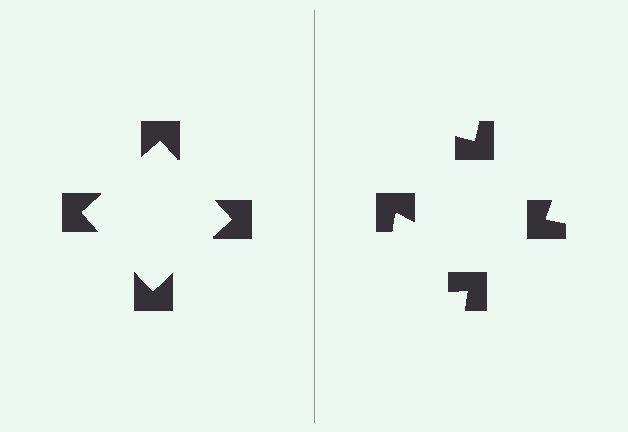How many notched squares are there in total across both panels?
8 — 4 on each side.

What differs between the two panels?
The notched squares are positioned identically on both sides; only the wedge orientations differ. On the left they align to a square; on the right they are misaligned.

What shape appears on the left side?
An illusory square.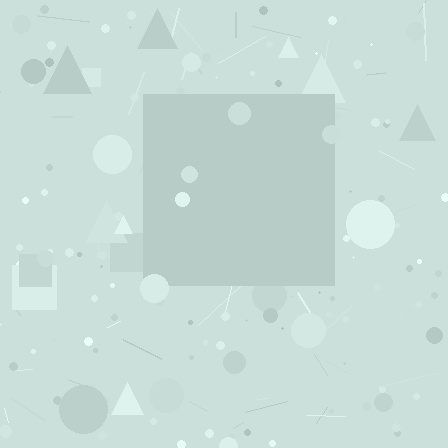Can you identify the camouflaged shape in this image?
The camouflaged shape is a square.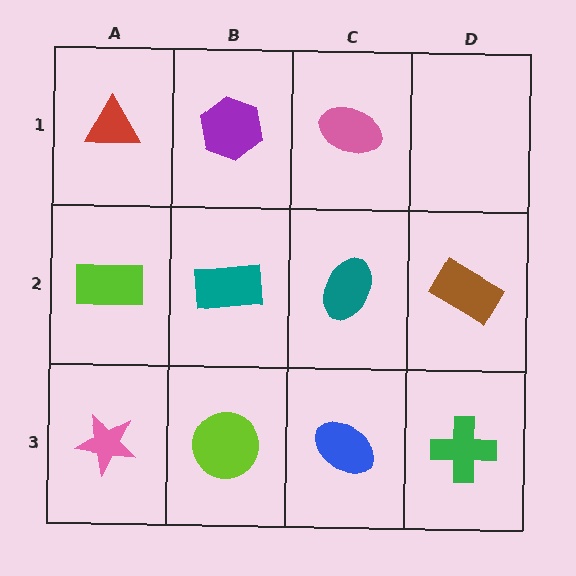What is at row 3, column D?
A green cross.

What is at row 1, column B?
A purple hexagon.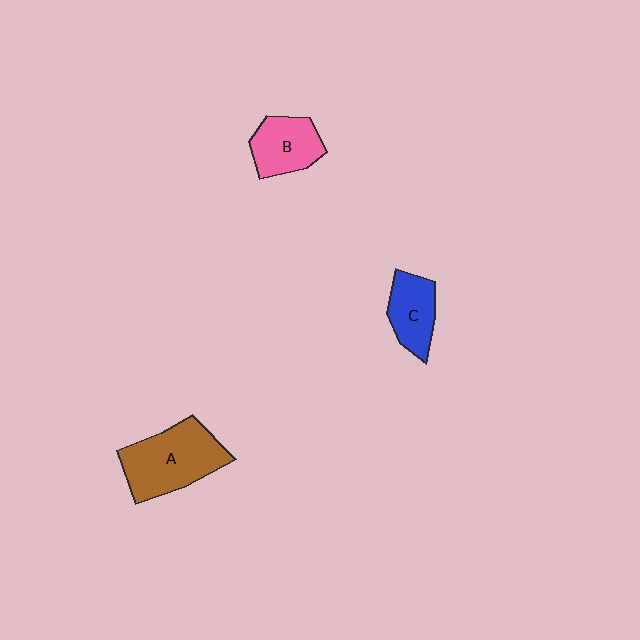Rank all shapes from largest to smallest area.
From largest to smallest: A (brown), B (pink), C (blue).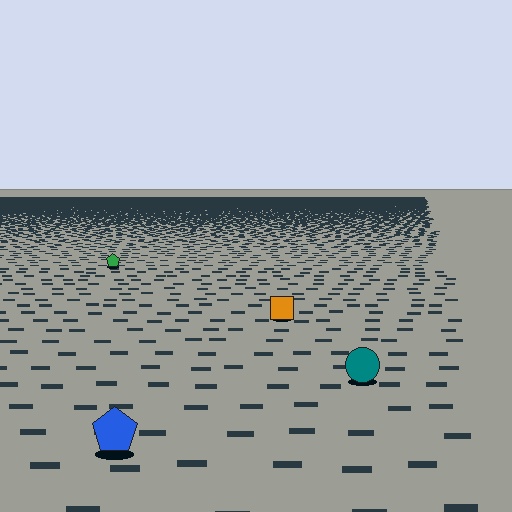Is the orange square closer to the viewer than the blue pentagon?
No. The blue pentagon is closer — you can tell from the texture gradient: the ground texture is coarser near it.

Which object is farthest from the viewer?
The green pentagon is farthest from the viewer. It appears smaller and the ground texture around it is denser.